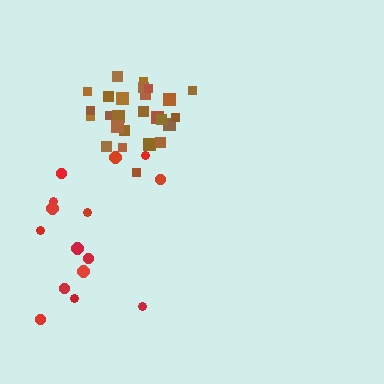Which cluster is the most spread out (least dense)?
Red.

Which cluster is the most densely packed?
Brown.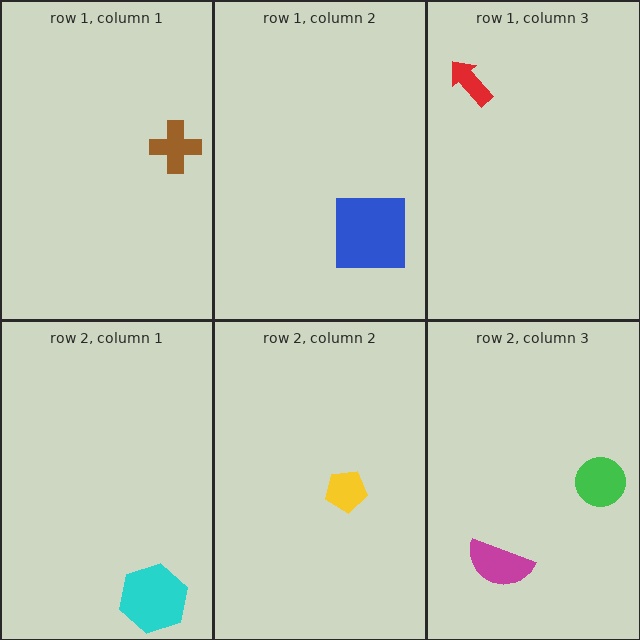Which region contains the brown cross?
The row 1, column 1 region.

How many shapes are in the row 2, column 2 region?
1.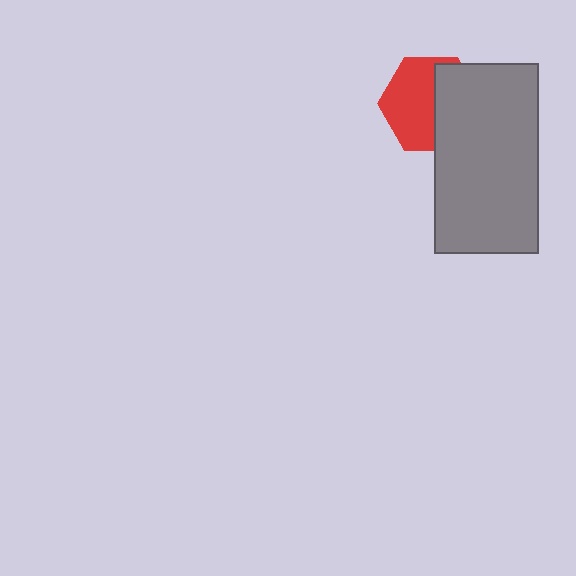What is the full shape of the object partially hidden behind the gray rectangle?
The partially hidden object is a red hexagon.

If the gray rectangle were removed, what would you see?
You would see the complete red hexagon.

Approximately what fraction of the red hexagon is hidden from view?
Roughly 45% of the red hexagon is hidden behind the gray rectangle.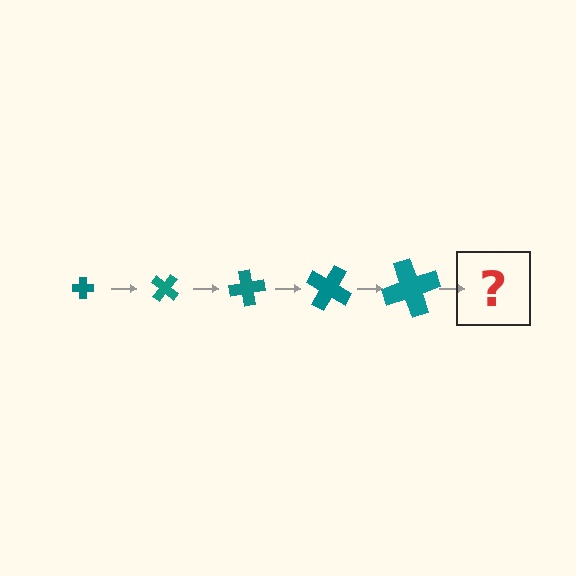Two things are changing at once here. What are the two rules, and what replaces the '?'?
The two rules are that the cross grows larger each step and it rotates 40 degrees each step. The '?' should be a cross, larger than the previous one and rotated 200 degrees from the start.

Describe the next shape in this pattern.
It should be a cross, larger than the previous one and rotated 200 degrees from the start.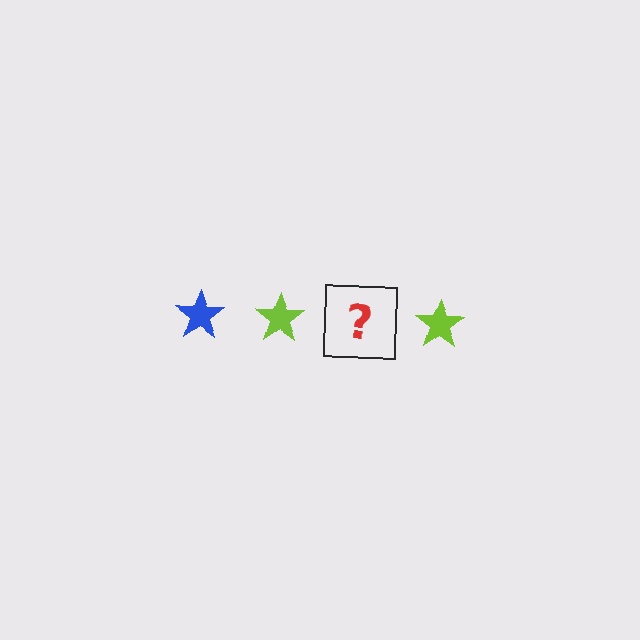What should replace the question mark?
The question mark should be replaced with a blue star.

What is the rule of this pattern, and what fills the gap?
The rule is that the pattern cycles through blue, lime stars. The gap should be filled with a blue star.